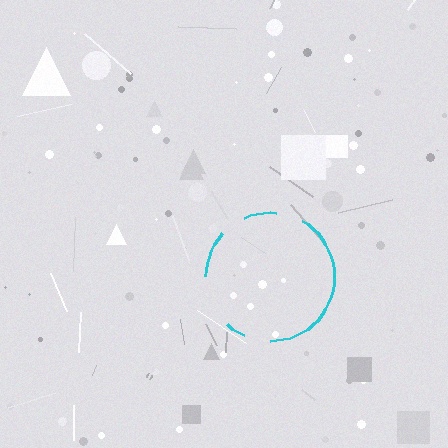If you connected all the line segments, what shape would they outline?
They would outline a circle.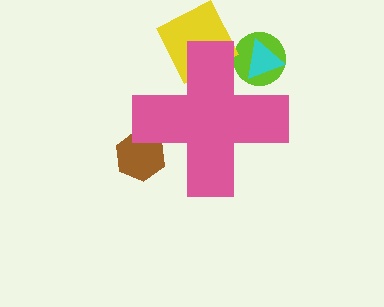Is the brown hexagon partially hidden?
Yes, the brown hexagon is partially hidden behind the pink cross.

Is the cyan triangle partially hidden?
Yes, the cyan triangle is partially hidden behind the pink cross.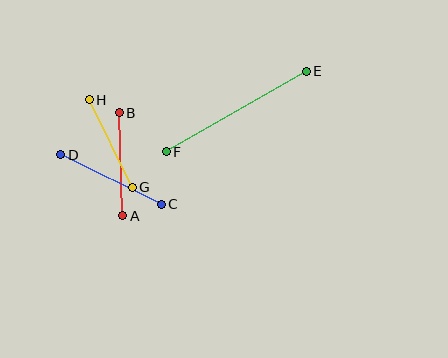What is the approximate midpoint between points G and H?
The midpoint is at approximately (111, 143) pixels.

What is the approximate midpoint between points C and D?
The midpoint is at approximately (111, 179) pixels.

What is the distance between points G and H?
The distance is approximately 97 pixels.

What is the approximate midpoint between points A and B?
The midpoint is at approximately (121, 164) pixels.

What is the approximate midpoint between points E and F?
The midpoint is at approximately (236, 112) pixels.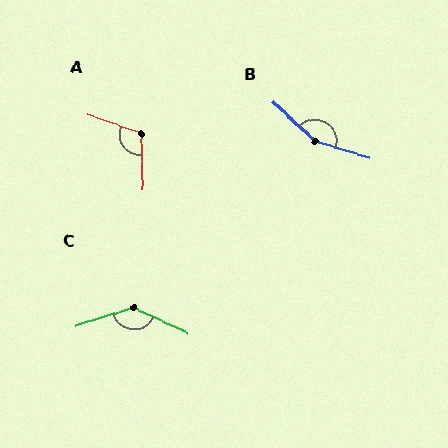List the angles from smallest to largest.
A (111°), C (138°), B (154°).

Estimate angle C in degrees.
Approximately 138 degrees.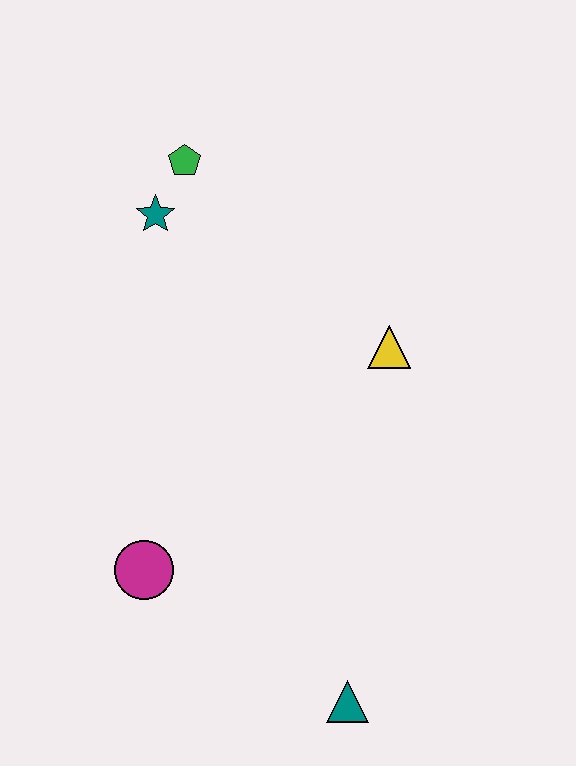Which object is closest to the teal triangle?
The magenta circle is closest to the teal triangle.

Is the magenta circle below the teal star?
Yes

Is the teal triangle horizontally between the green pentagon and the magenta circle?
No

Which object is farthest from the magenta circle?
The green pentagon is farthest from the magenta circle.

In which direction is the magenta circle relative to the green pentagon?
The magenta circle is below the green pentagon.